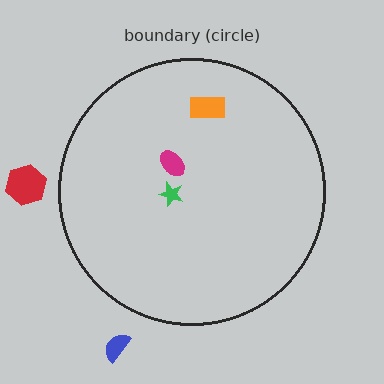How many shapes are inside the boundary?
3 inside, 2 outside.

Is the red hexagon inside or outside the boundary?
Outside.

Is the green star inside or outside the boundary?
Inside.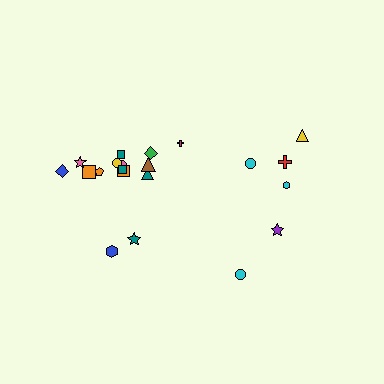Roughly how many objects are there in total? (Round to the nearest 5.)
Roughly 20 objects in total.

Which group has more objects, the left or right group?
The left group.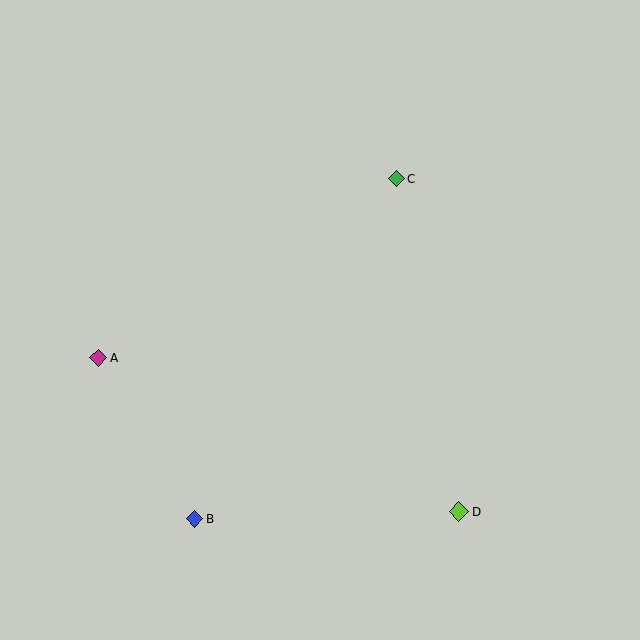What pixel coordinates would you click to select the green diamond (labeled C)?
Click at (397, 179) to select the green diamond C.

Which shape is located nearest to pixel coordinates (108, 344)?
The magenta diamond (labeled A) at (98, 358) is nearest to that location.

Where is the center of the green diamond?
The center of the green diamond is at (397, 179).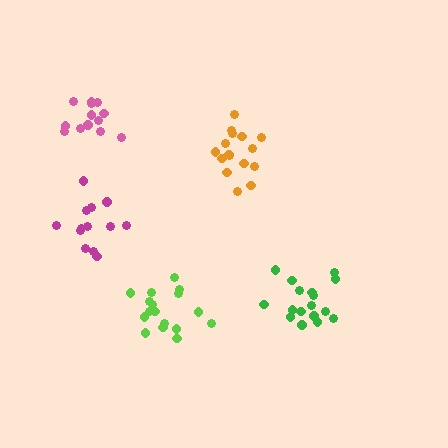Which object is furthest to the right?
The green cluster is rightmost.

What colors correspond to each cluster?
The clusters are colored: pink, orange, lime, magenta, green.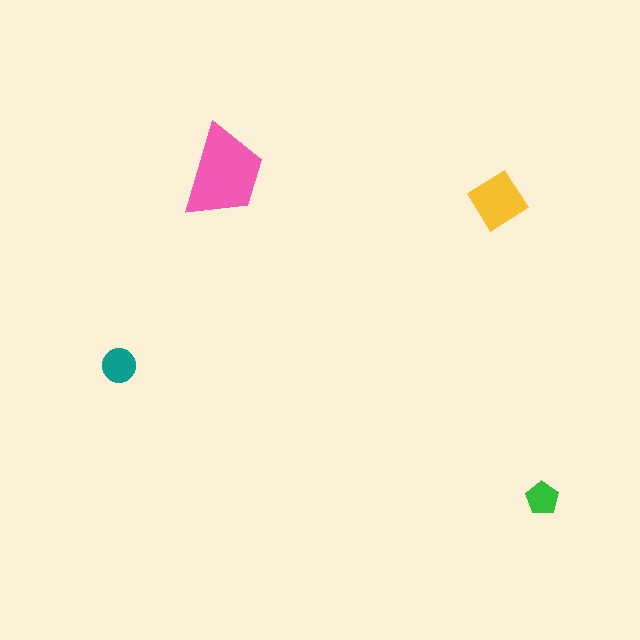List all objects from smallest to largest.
The green pentagon, the teal circle, the yellow diamond, the pink trapezoid.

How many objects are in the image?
There are 4 objects in the image.